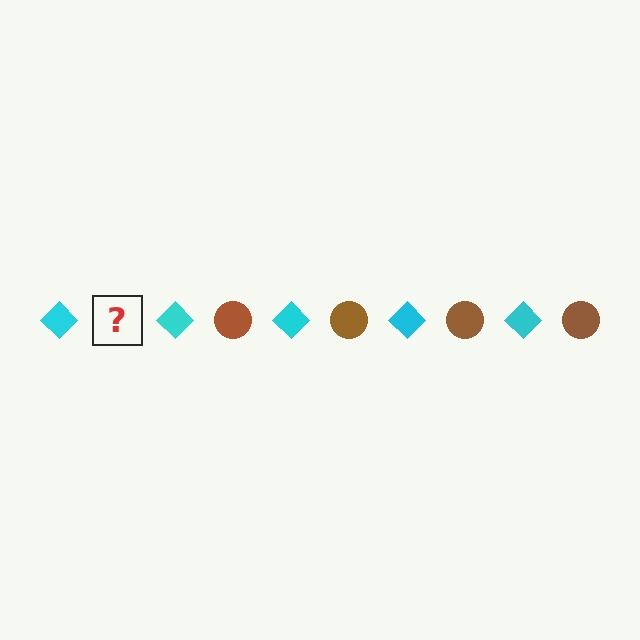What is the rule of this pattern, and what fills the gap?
The rule is that the pattern alternates between cyan diamond and brown circle. The gap should be filled with a brown circle.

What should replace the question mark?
The question mark should be replaced with a brown circle.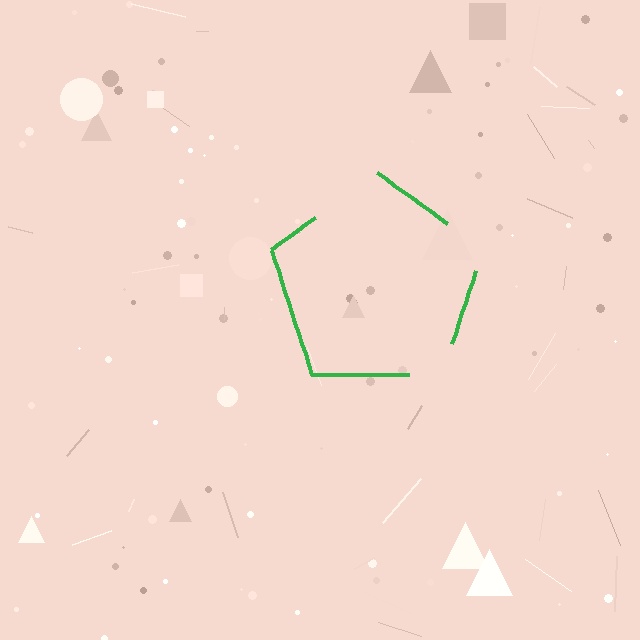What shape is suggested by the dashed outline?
The dashed outline suggests a pentagon.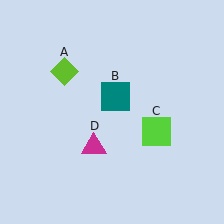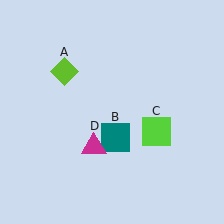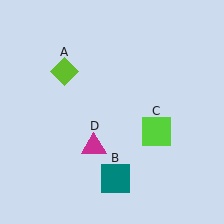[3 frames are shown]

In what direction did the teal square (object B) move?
The teal square (object B) moved down.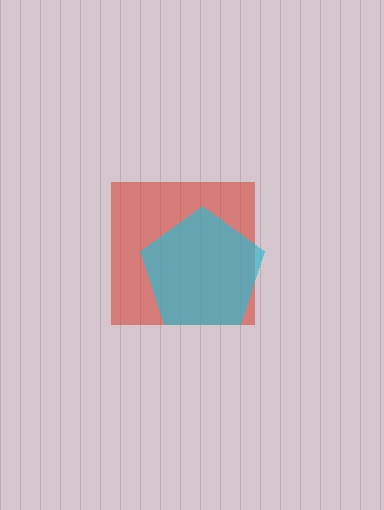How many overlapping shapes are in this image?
There are 2 overlapping shapes in the image.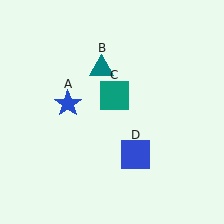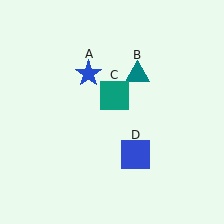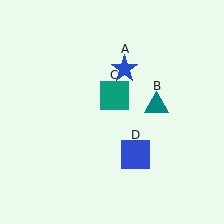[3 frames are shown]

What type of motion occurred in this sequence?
The blue star (object A), teal triangle (object B) rotated clockwise around the center of the scene.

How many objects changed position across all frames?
2 objects changed position: blue star (object A), teal triangle (object B).